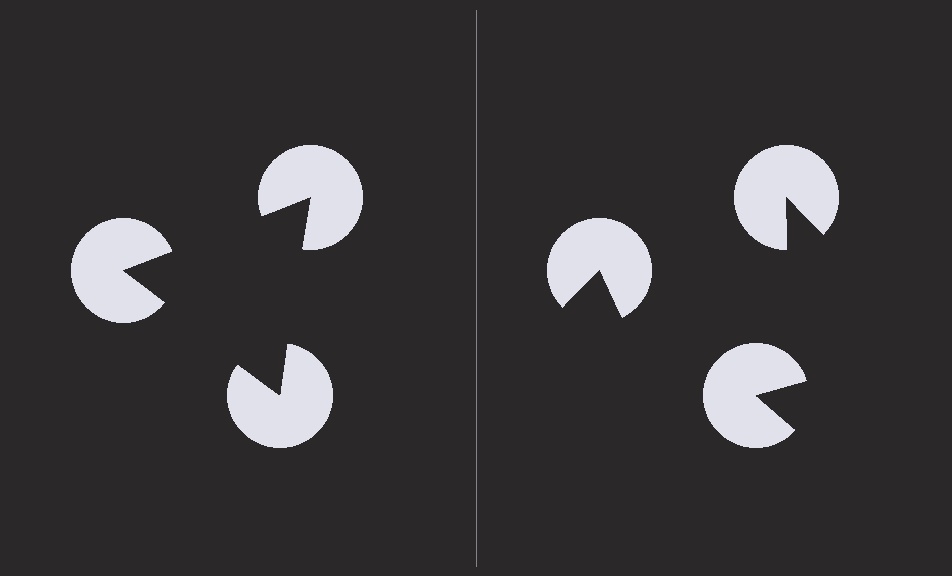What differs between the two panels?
The pac-man discs are positioned identically on both sides; only the wedge orientations differ. On the left they align to a triangle; on the right they are misaligned.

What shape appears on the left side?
An illusory triangle.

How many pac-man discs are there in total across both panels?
6 — 3 on each side.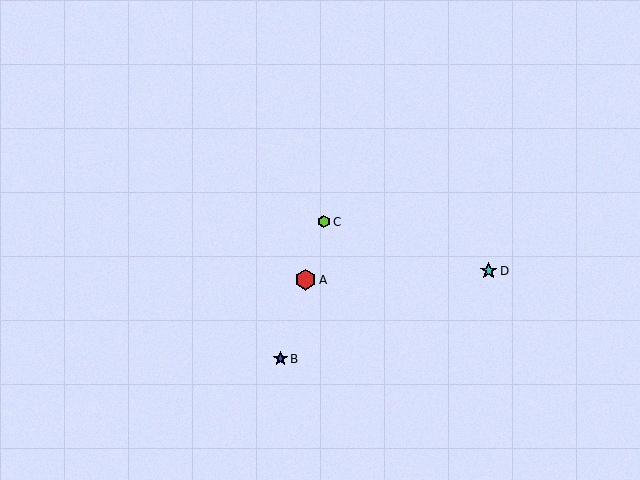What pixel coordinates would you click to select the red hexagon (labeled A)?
Click at (305, 280) to select the red hexagon A.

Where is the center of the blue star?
The center of the blue star is at (280, 359).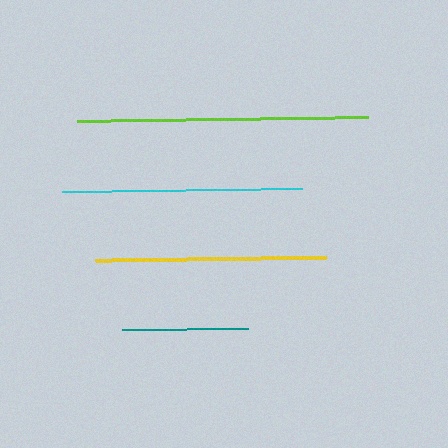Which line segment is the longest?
The lime line is the longest at approximately 291 pixels.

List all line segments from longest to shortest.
From longest to shortest: lime, cyan, yellow, teal.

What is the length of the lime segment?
The lime segment is approximately 291 pixels long.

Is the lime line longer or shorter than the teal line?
The lime line is longer than the teal line.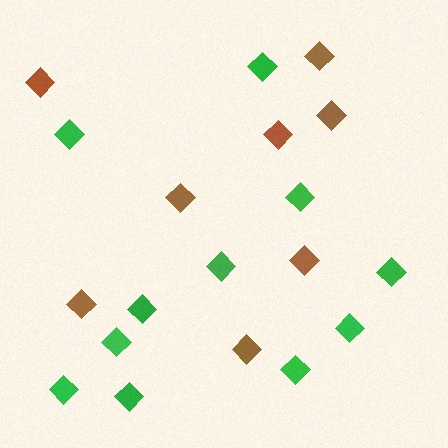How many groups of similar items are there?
There are 2 groups: one group of brown diamonds (8) and one group of green diamonds (11).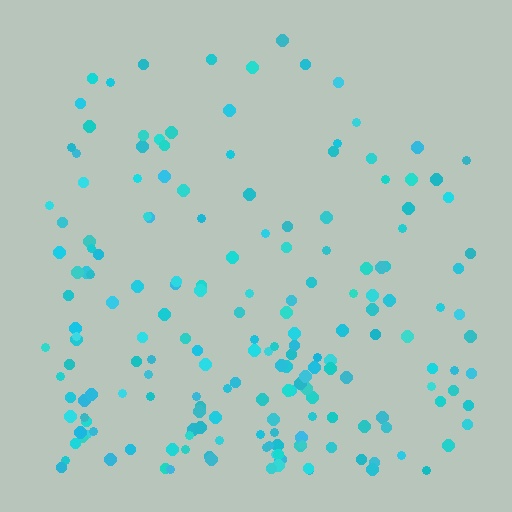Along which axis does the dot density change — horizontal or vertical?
Vertical.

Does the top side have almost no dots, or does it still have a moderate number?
Still a moderate number, just noticeably fewer than the bottom.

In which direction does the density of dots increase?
From top to bottom, with the bottom side densest.